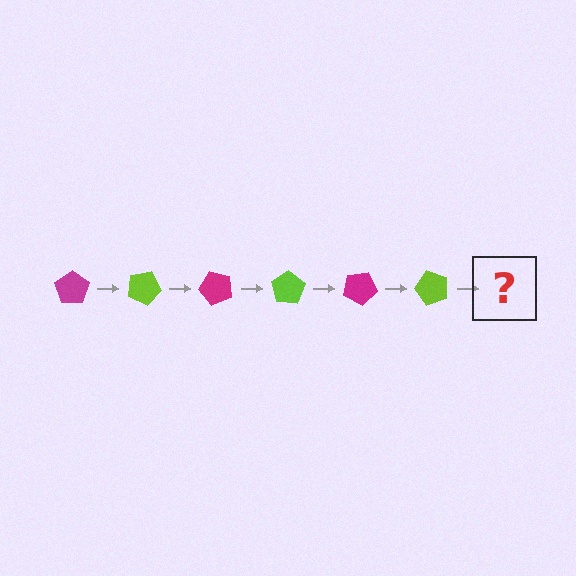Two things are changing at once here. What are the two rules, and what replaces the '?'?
The two rules are that it rotates 25 degrees each step and the color cycles through magenta and lime. The '?' should be a magenta pentagon, rotated 150 degrees from the start.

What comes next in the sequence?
The next element should be a magenta pentagon, rotated 150 degrees from the start.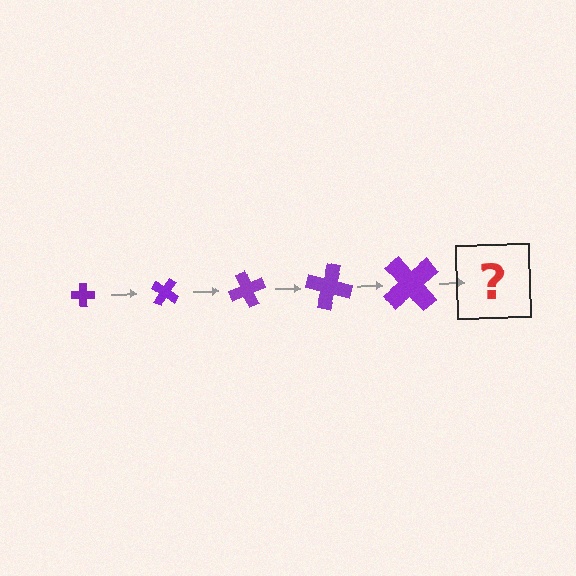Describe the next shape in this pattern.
It should be a cross, larger than the previous one and rotated 175 degrees from the start.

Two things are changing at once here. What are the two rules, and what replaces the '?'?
The two rules are that the cross grows larger each step and it rotates 35 degrees each step. The '?' should be a cross, larger than the previous one and rotated 175 degrees from the start.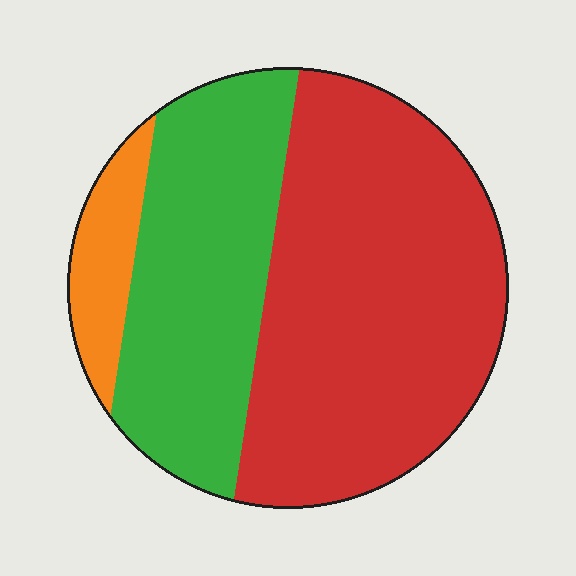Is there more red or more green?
Red.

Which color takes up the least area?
Orange, at roughly 10%.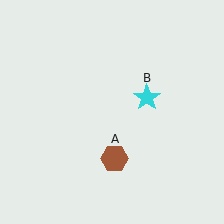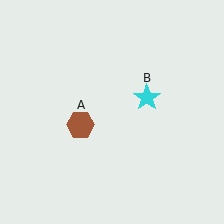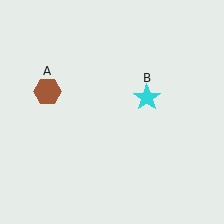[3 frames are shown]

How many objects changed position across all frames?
1 object changed position: brown hexagon (object A).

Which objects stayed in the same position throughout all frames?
Cyan star (object B) remained stationary.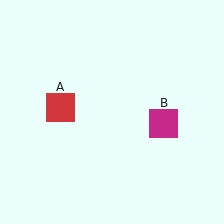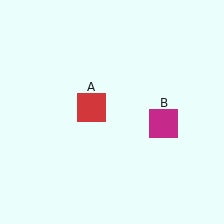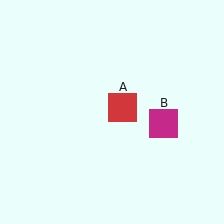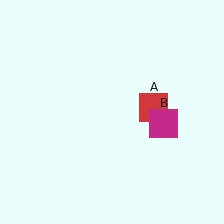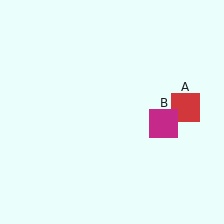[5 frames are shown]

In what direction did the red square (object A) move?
The red square (object A) moved right.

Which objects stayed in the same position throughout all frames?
Magenta square (object B) remained stationary.